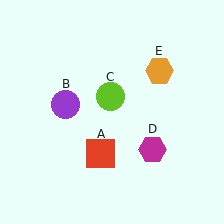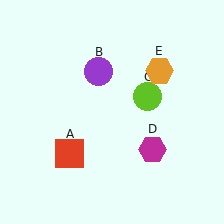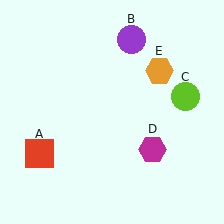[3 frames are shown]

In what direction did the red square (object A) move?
The red square (object A) moved left.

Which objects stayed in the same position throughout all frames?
Magenta hexagon (object D) and orange hexagon (object E) remained stationary.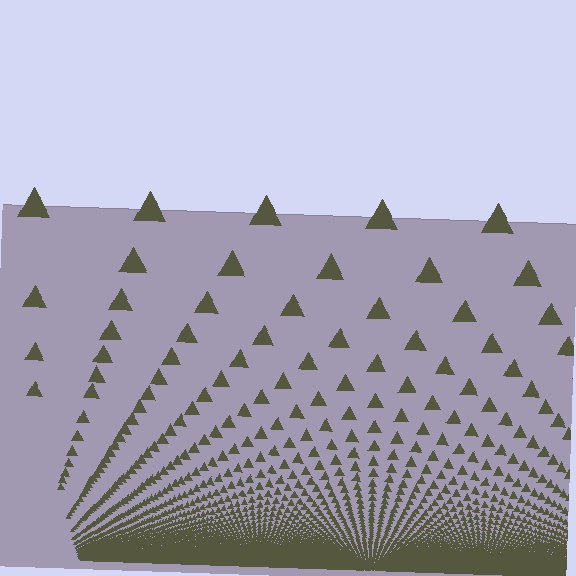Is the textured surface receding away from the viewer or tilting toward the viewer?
The surface appears to tilt toward the viewer. Texture elements get larger and sparser toward the top.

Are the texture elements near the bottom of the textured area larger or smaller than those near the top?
Smaller. The gradient is inverted — elements near the bottom are smaller and denser.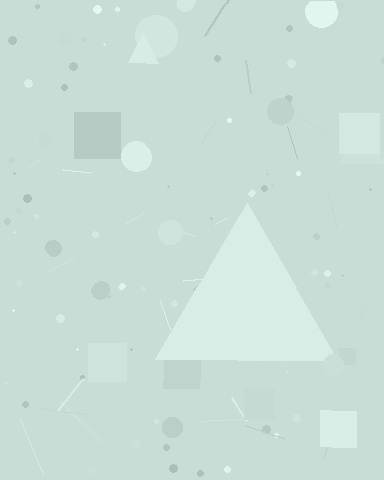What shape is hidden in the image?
A triangle is hidden in the image.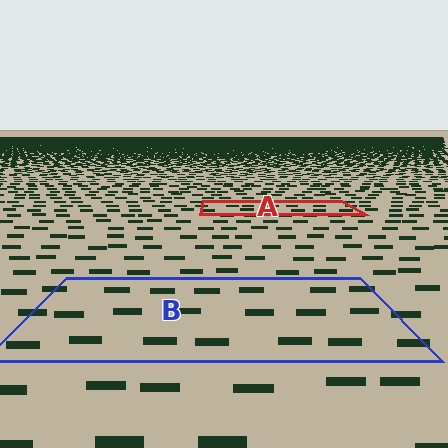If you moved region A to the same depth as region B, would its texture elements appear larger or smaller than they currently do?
They would appear larger. At a closer depth, the same texture elements are projected at a bigger on-screen size.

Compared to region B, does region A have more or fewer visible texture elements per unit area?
Region A has more texture elements per unit area — they are packed more densely because it is farther away.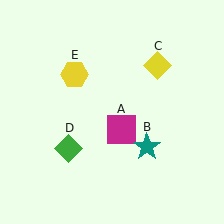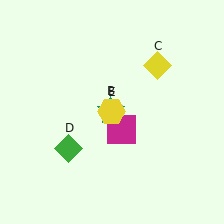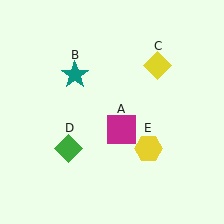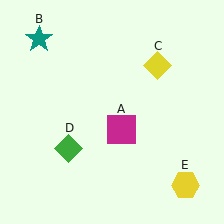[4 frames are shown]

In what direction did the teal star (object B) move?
The teal star (object B) moved up and to the left.